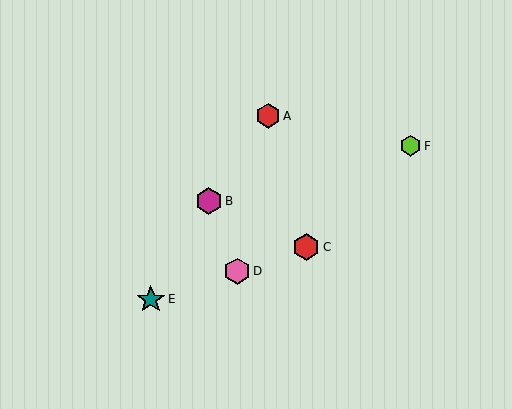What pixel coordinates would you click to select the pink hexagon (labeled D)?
Click at (237, 271) to select the pink hexagon D.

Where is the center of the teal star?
The center of the teal star is at (151, 299).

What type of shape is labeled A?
Shape A is a red hexagon.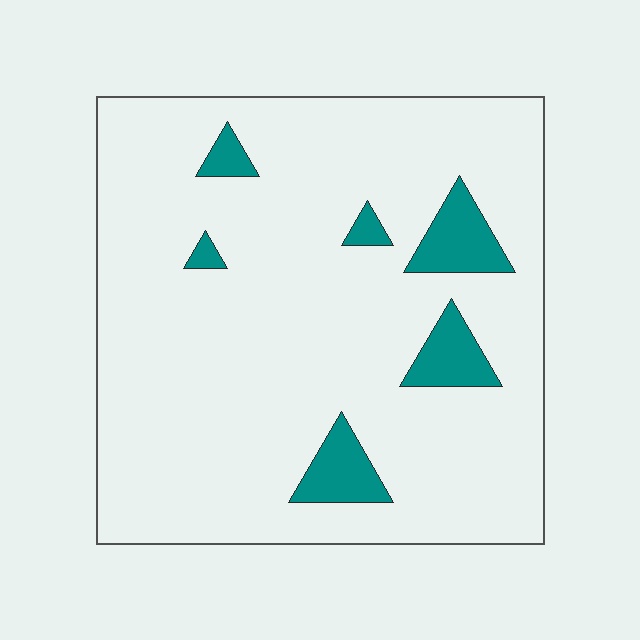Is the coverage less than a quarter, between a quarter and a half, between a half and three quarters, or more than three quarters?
Less than a quarter.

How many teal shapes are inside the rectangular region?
6.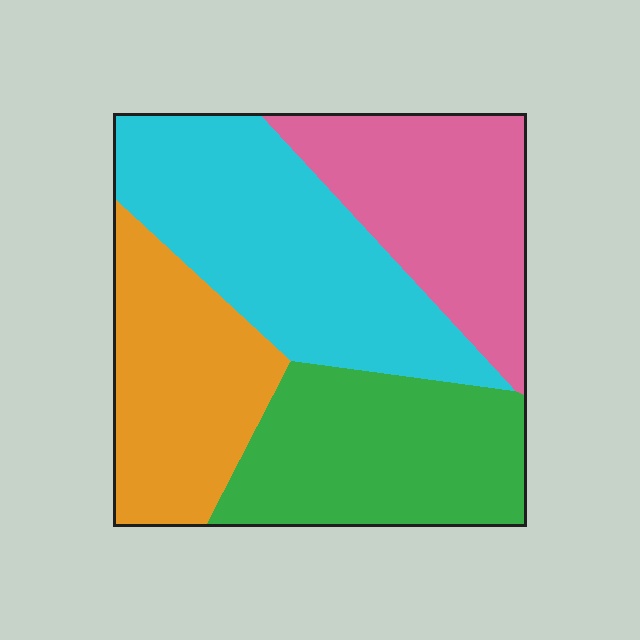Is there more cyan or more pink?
Cyan.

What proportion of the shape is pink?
Pink covers 23% of the shape.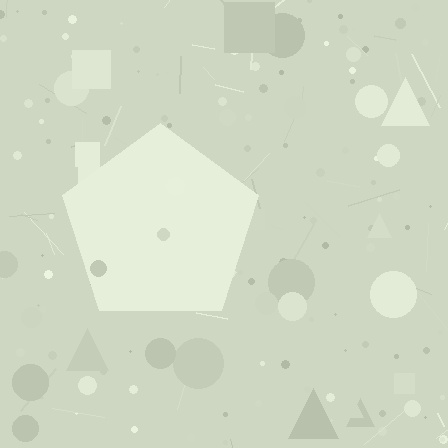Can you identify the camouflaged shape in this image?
The camouflaged shape is a pentagon.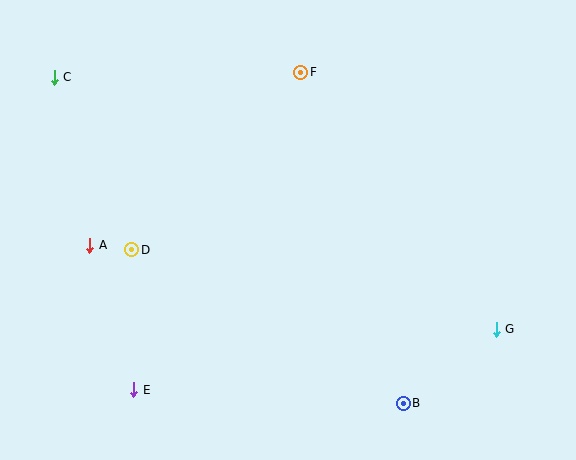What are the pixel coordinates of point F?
Point F is at (301, 72).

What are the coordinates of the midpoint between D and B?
The midpoint between D and B is at (267, 326).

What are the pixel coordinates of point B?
Point B is at (403, 403).